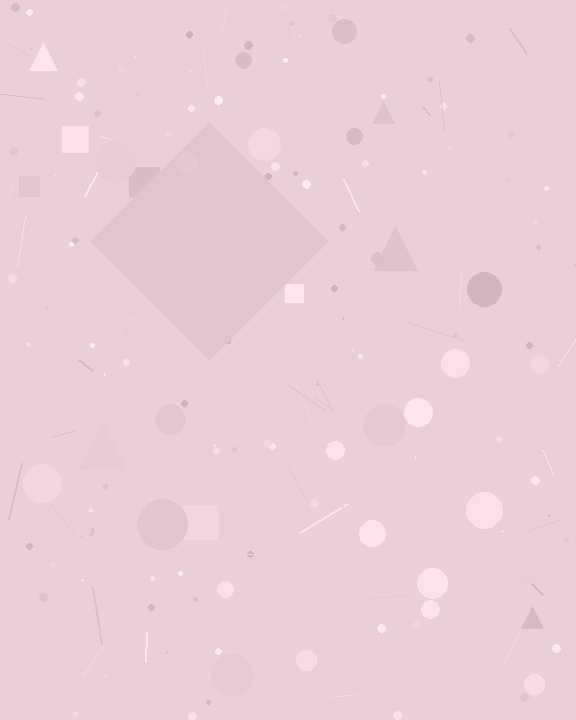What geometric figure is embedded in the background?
A diamond is embedded in the background.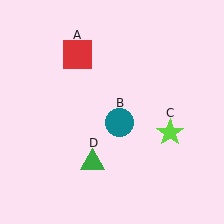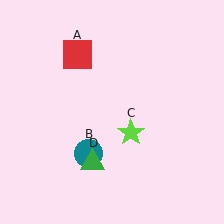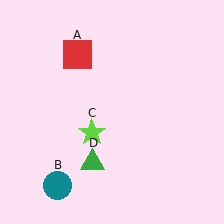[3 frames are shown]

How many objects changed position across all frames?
2 objects changed position: teal circle (object B), lime star (object C).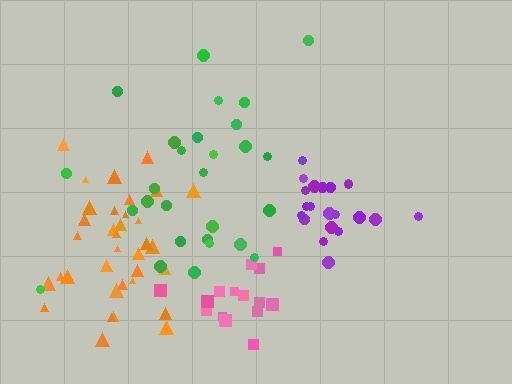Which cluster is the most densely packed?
Purple.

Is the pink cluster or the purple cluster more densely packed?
Purple.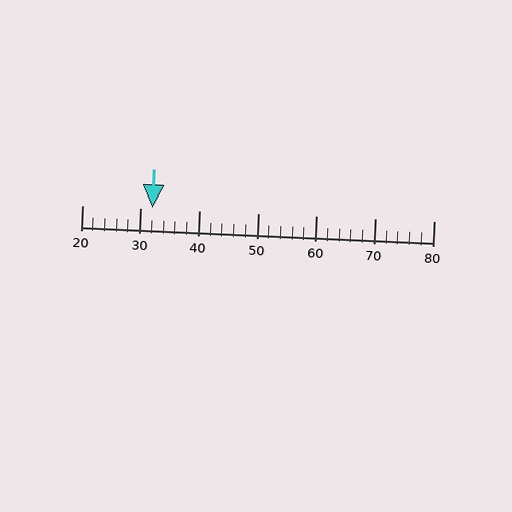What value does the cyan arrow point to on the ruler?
The cyan arrow points to approximately 32.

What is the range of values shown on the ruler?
The ruler shows values from 20 to 80.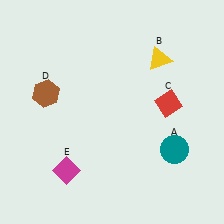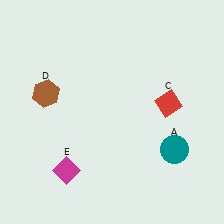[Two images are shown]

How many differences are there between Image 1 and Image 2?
There is 1 difference between the two images.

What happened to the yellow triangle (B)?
The yellow triangle (B) was removed in Image 2. It was in the top-right area of Image 1.